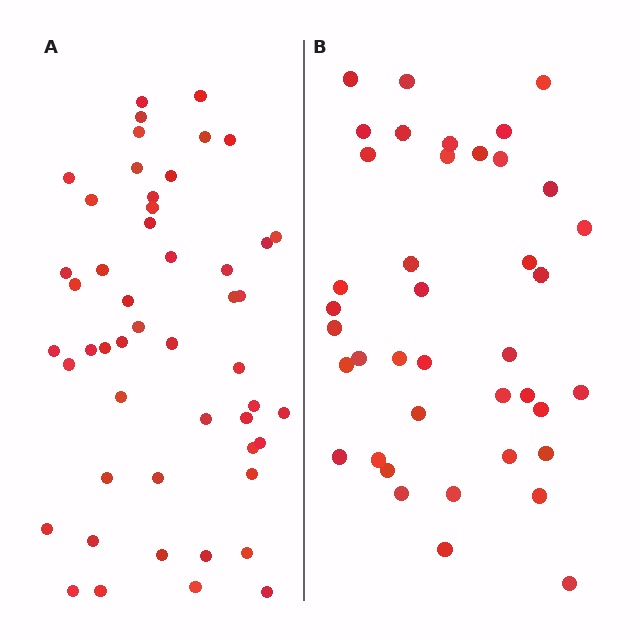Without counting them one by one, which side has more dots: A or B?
Region A (the left region) has more dots.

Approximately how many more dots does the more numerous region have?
Region A has roughly 10 or so more dots than region B.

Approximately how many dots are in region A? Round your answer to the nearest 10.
About 50 dots.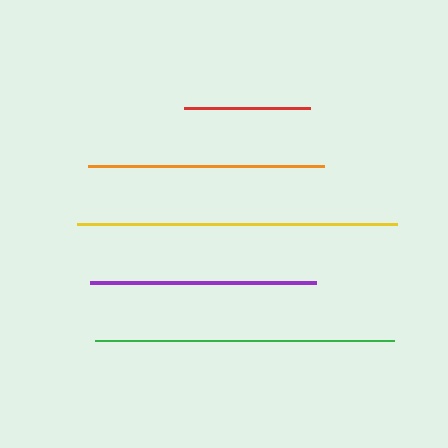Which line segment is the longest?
The yellow line is the longest at approximately 320 pixels.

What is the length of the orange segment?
The orange segment is approximately 236 pixels long.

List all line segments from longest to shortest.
From longest to shortest: yellow, green, orange, purple, red.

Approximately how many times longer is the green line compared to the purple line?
The green line is approximately 1.3 times the length of the purple line.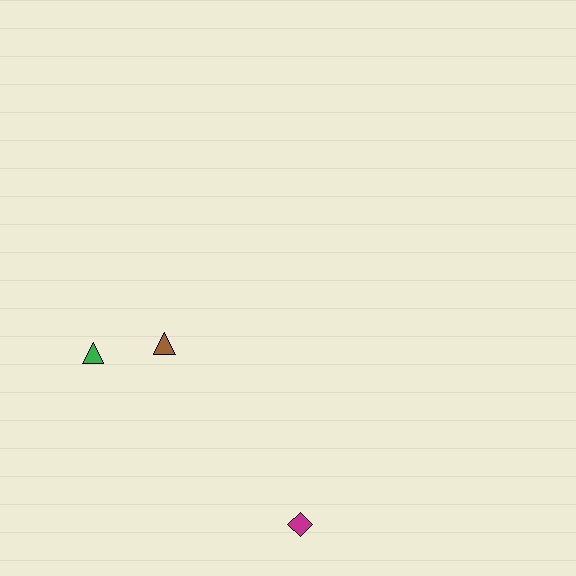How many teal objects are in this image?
There are no teal objects.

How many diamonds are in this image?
There is 1 diamond.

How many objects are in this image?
There are 3 objects.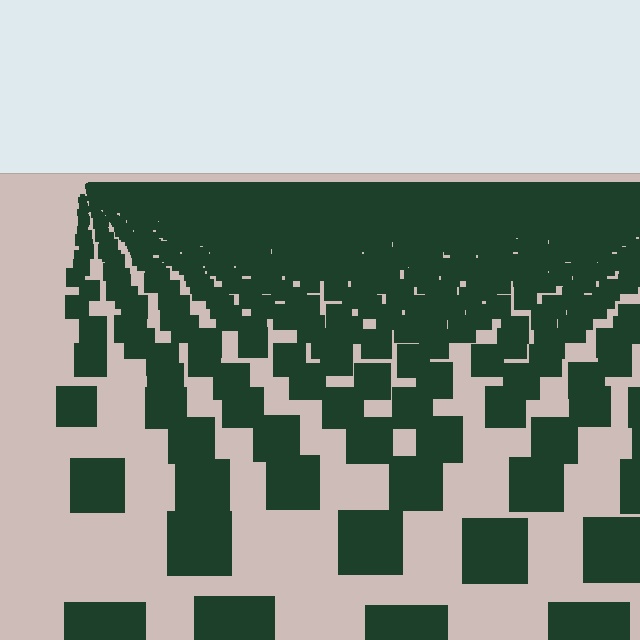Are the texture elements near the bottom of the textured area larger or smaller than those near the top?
Larger. Near the bottom, elements are closer to the viewer and appear at a bigger on-screen size.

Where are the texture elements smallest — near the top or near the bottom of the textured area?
Near the top.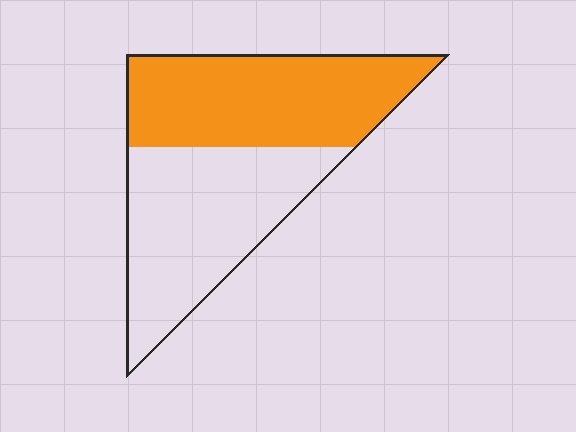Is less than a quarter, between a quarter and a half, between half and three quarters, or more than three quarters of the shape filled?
Between a quarter and a half.